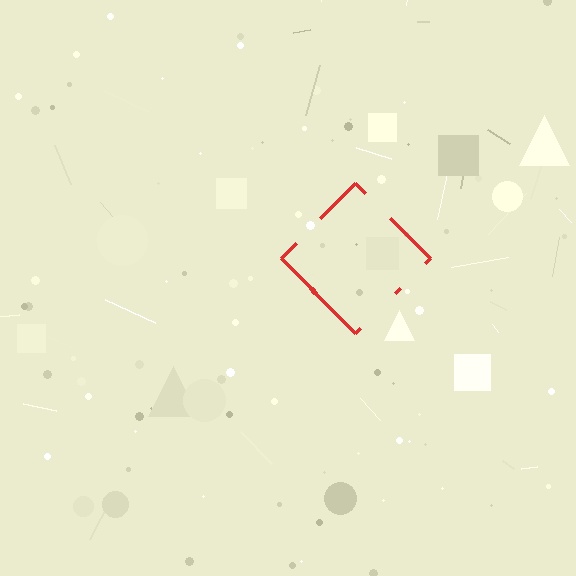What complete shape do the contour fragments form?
The contour fragments form a diamond.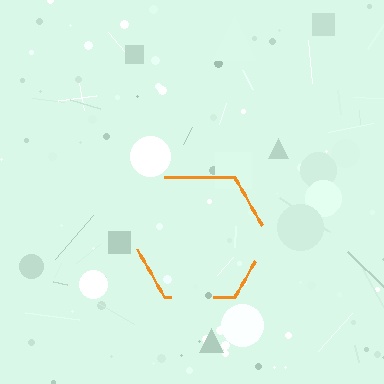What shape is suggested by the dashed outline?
The dashed outline suggests a hexagon.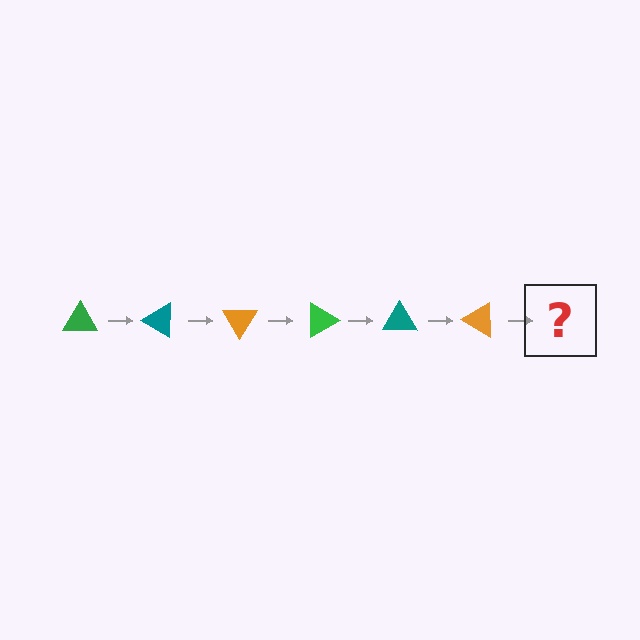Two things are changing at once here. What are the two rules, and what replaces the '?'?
The two rules are that it rotates 30 degrees each step and the color cycles through green, teal, and orange. The '?' should be a green triangle, rotated 180 degrees from the start.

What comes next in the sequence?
The next element should be a green triangle, rotated 180 degrees from the start.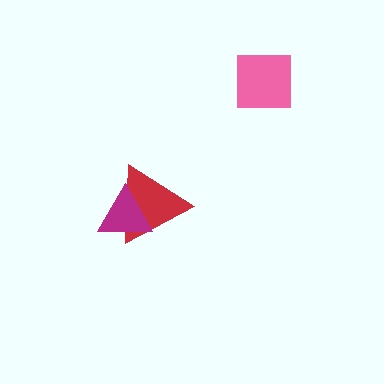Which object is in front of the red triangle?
The magenta triangle is in front of the red triangle.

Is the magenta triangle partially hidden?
No, no other shape covers it.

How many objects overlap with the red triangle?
1 object overlaps with the red triangle.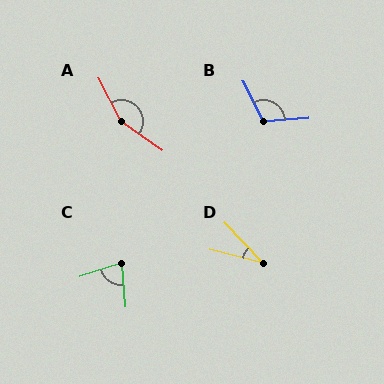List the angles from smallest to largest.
D (32°), C (76°), B (113°), A (153°).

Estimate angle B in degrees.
Approximately 113 degrees.